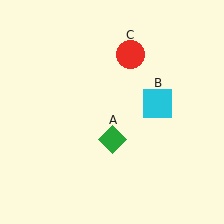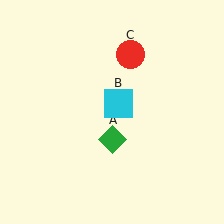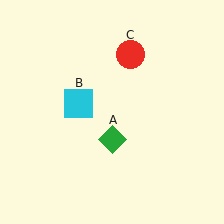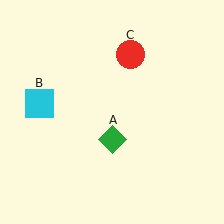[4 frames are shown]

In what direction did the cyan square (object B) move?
The cyan square (object B) moved left.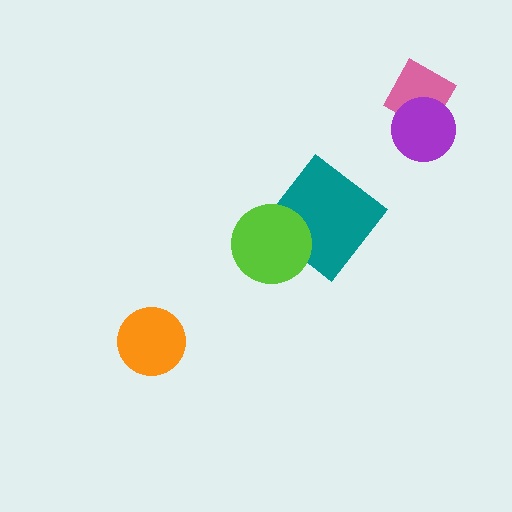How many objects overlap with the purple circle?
1 object overlaps with the purple circle.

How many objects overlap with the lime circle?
1 object overlaps with the lime circle.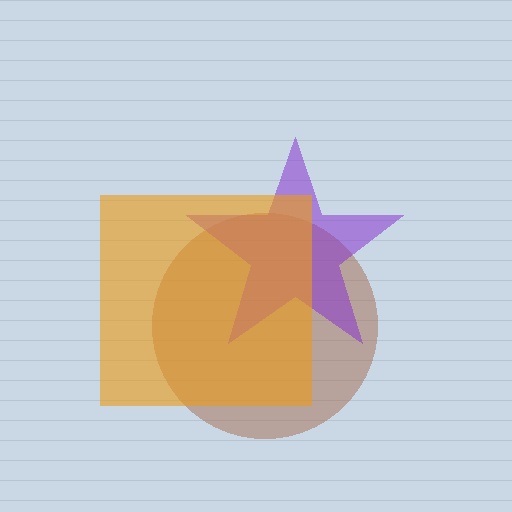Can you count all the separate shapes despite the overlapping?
Yes, there are 3 separate shapes.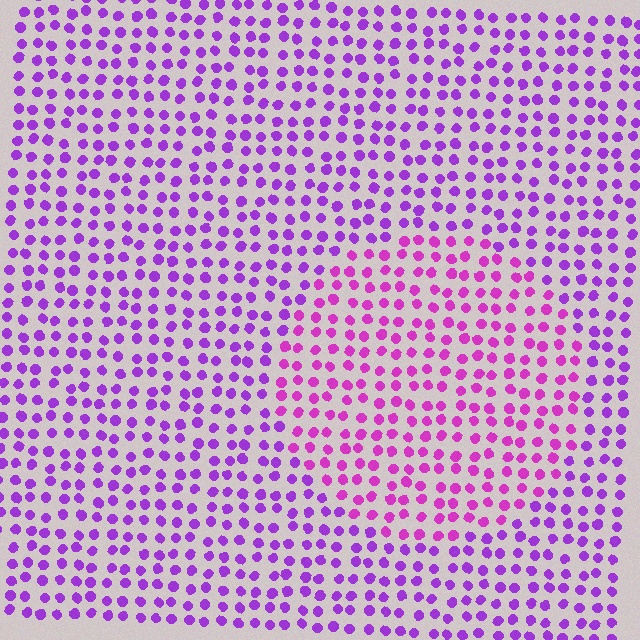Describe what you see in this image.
The image is filled with small purple elements in a uniform arrangement. A circle-shaped region is visible where the elements are tinted to a slightly different hue, forming a subtle color boundary.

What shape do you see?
I see a circle.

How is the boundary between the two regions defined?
The boundary is defined purely by a slight shift in hue (about 27 degrees). Spacing, size, and orientation are identical on both sides.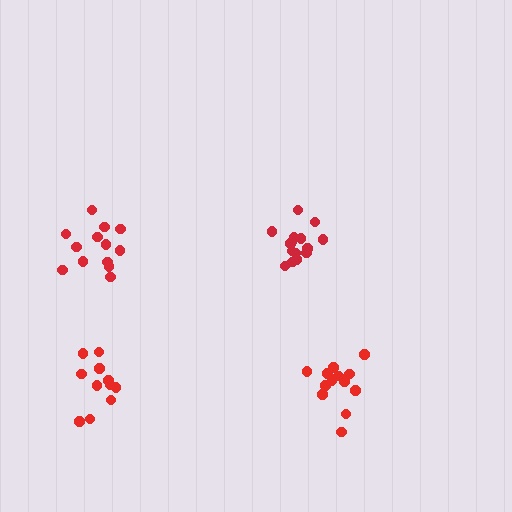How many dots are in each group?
Group 1: 15 dots, Group 2: 13 dots, Group 3: 13 dots, Group 4: 11 dots (52 total).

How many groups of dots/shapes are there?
There are 4 groups.